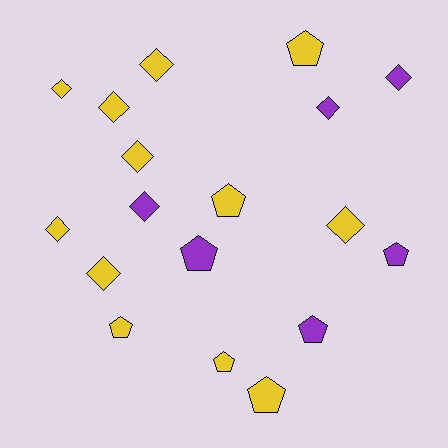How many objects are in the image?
There are 18 objects.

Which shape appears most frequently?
Diamond, with 10 objects.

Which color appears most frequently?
Yellow, with 12 objects.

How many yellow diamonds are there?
There are 7 yellow diamonds.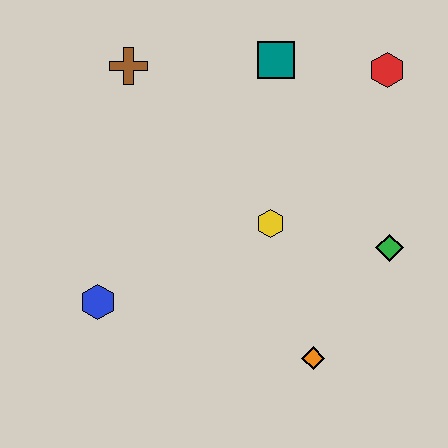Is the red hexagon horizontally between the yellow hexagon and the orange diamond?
No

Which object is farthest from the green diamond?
The brown cross is farthest from the green diamond.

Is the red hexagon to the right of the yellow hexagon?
Yes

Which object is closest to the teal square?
The red hexagon is closest to the teal square.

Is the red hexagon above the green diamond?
Yes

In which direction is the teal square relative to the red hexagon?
The teal square is to the left of the red hexagon.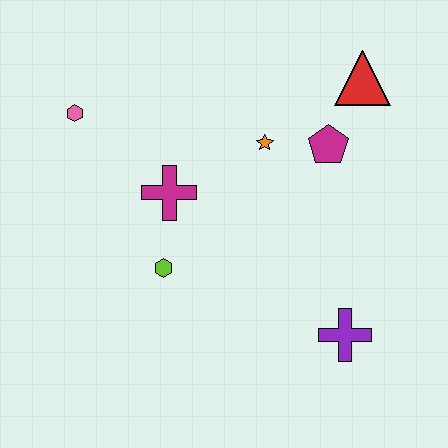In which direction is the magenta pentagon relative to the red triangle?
The magenta pentagon is below the red triangle.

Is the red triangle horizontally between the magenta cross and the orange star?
No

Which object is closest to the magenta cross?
The lime hexagon is closest to the magenta cross.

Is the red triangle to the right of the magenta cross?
Yes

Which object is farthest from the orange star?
The purple cross is farthest from the orange star.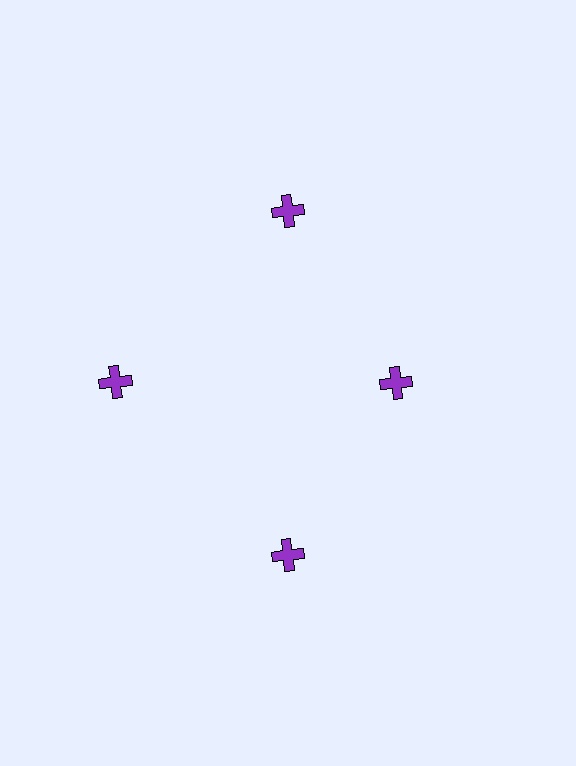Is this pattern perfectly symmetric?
No. The 4 purple crosses are arranged in a ring, but one element near the 3 o'clock position is pulled inward toward the center, breaking the 4-fold rotational symmetry.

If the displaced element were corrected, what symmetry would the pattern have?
It would have 4-fold rotational symmetry — the pattern would map onto itself every 90 degrees.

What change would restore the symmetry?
The symmetry would be restored by moving it outward, back onto the ring so that all 4 crosses sit at equal angles and equal distance from the center.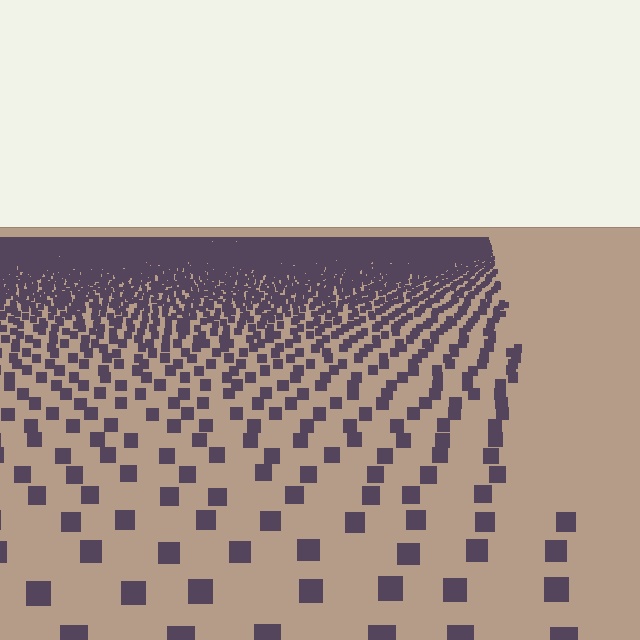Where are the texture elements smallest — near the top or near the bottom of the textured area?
Near the top.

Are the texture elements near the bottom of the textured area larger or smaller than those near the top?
Larger. Near the bottom, elements are closer to the viewer and appear at a bigger on-screen size.